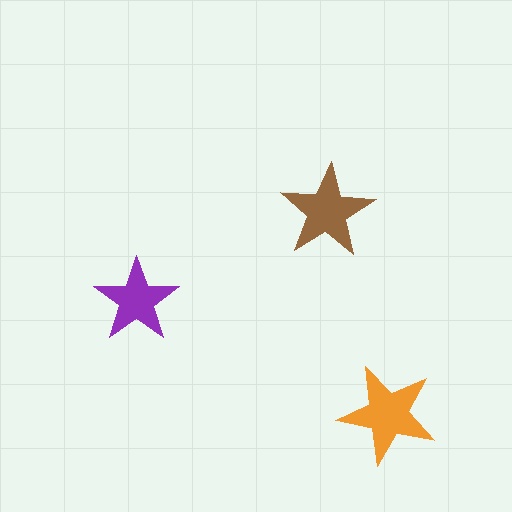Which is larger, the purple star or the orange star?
The orange one.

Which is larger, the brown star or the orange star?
The orange one.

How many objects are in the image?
There are 3 objects in the image.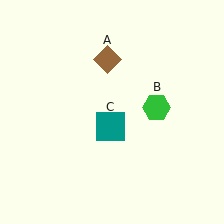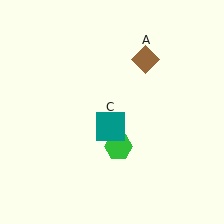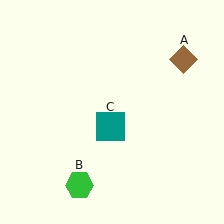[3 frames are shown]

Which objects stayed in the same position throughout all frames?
Teal square (object C) remained stationary.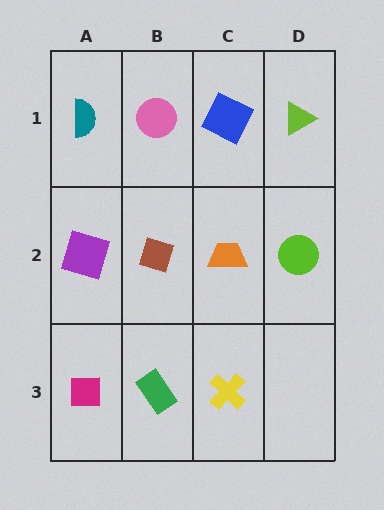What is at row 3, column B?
A green rectangle.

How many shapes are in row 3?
3 shapes.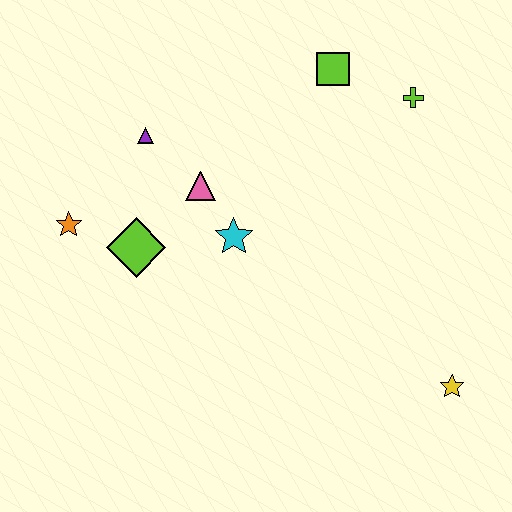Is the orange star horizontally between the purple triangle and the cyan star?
No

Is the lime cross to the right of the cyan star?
Yes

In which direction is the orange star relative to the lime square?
The orange star is to the left of the lime square.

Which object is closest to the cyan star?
The pink triangle is closest to the cyan star.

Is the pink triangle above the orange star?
Yes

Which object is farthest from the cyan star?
The yellow star is farthest from the cyan star.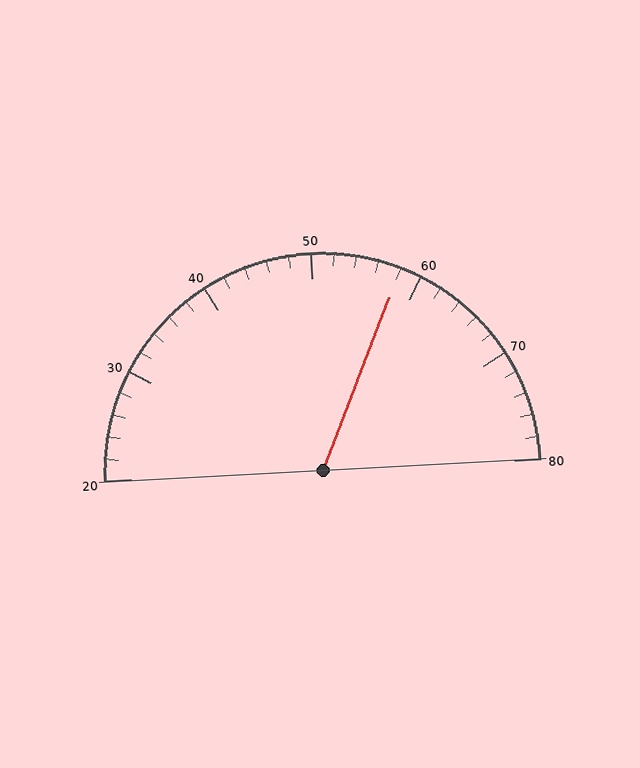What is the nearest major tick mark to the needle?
The nearest major tick mark is 60.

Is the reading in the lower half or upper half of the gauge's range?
The reading is in the upper half of the range (20 to 80).